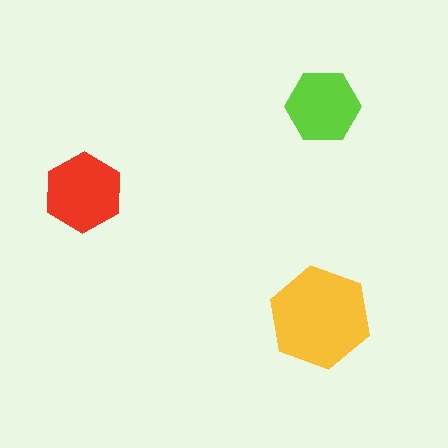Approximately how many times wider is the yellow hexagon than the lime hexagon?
About 1.5 times wider.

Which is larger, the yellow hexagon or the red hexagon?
The yellow one.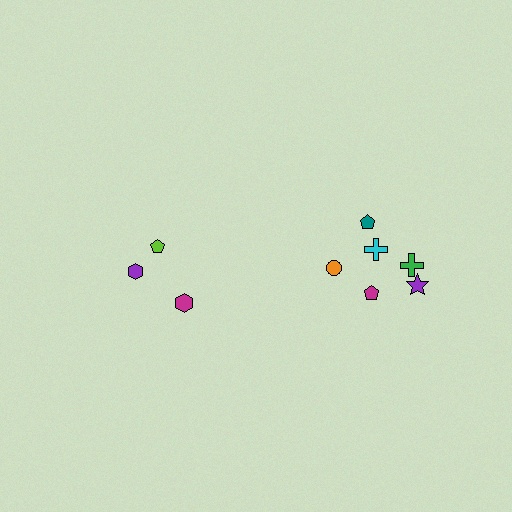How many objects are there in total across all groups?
There are 9 objects.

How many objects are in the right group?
There are 6 objects.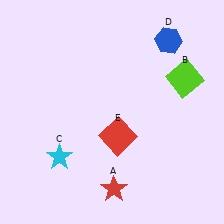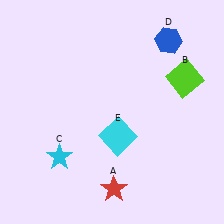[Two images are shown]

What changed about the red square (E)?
In Image 1, E is red. In Image 2, it changed to cyan.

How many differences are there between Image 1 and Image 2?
There is 1 difference between the two images.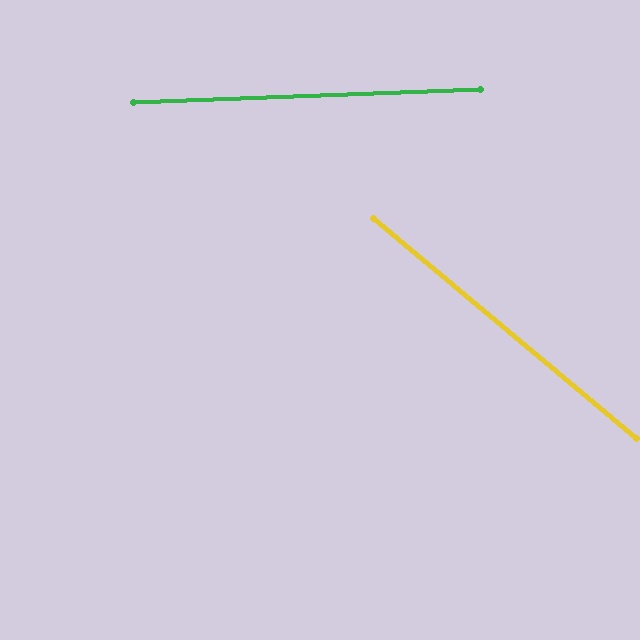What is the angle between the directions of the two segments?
Approximately 42 degrees.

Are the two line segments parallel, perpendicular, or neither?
Neither parallel nor perpendicular — they differ by about 42°.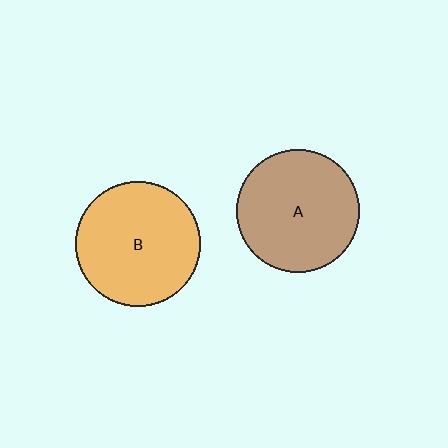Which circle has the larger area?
Circle B (orange).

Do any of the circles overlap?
No, none of the circles overlap.